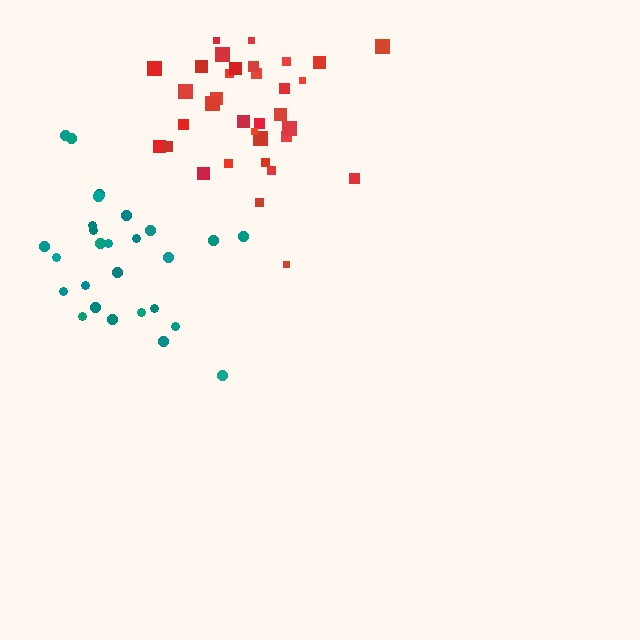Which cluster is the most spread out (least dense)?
Teal.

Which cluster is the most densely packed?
Red.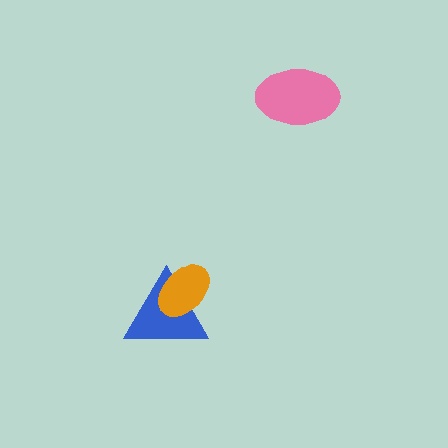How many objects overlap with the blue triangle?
1 object overlaps with the blue triangle.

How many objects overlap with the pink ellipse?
0 objects overlap with the pink ellipse.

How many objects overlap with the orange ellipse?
1 object overlaps with the orange ellipse.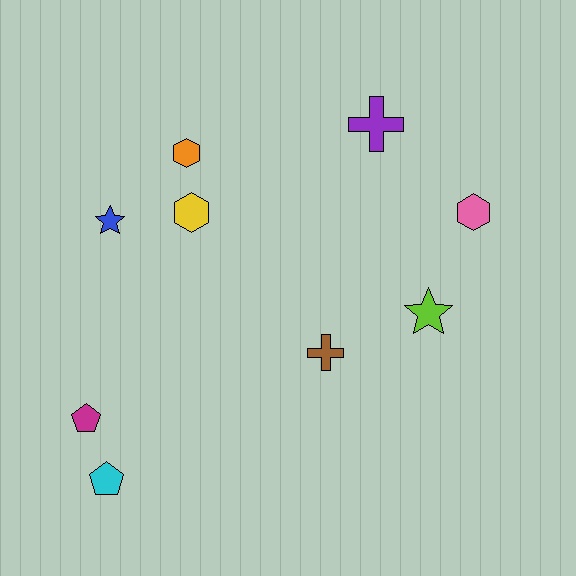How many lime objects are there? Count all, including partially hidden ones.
There is 1 lime object.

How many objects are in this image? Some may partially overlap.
There are 9 objects.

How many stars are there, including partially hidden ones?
There are 2 stars.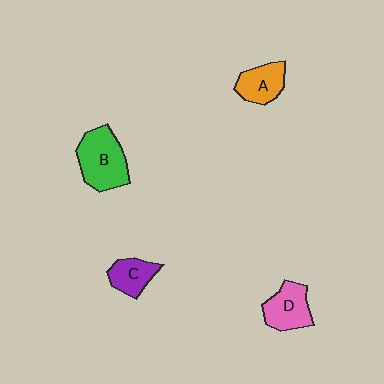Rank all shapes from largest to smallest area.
From largest to smallest: B (green), D (pink), A (orange), C (purple).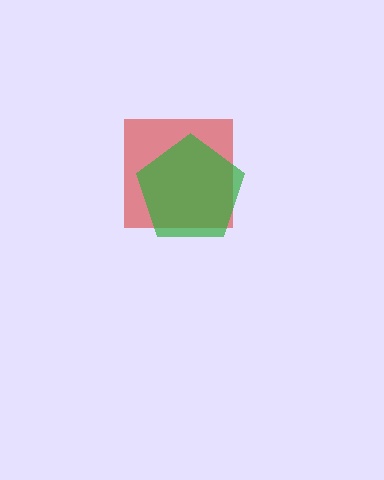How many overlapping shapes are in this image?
There are 2 overlapping shapes in the image.